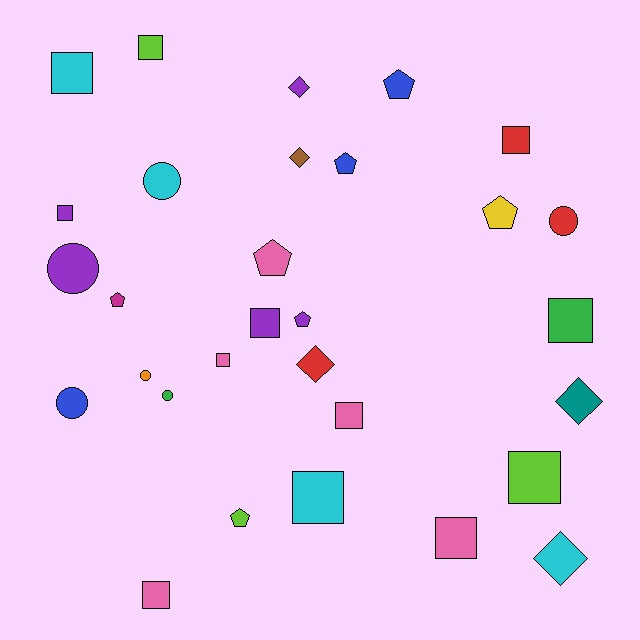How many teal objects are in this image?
There is 1 teal object.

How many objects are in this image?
There are 30 objects.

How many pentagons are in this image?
There are 7 pentagons.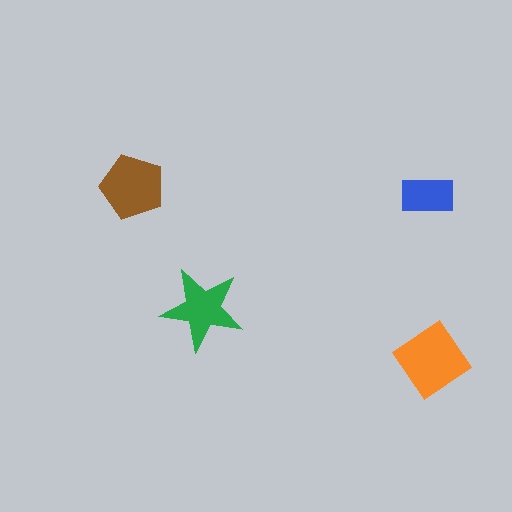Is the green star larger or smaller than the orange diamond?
Smaller.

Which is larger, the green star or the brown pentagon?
The brown pentagon.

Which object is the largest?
The orange diamond.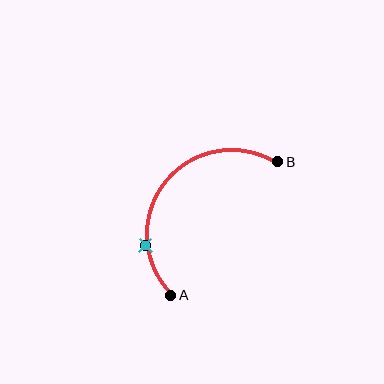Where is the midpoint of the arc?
The arc midpoint is the point on the curve farthest from the straight line joining A and B. It sits above and to the left of that line.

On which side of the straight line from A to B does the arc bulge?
The arc bulges above and to the left of the straight line connecting A and B.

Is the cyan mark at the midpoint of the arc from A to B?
No. The cyan mark lies on the arc but is closer to endpoint A. The arc midpoint would be at the point on the curve equidistant along the arc from both A and B.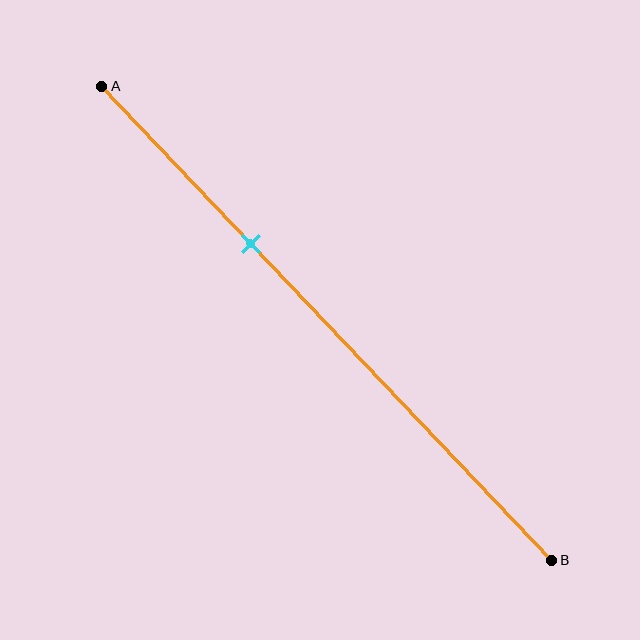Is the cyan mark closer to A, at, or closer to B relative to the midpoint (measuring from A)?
The cyan mark is closer to point A than the midpoint of segment AB.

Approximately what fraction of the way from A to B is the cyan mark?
The cyan mark is approximately 35% of the way from A to B.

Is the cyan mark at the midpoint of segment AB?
No, the mark is at about 35% from A, not at the 50% midpoint.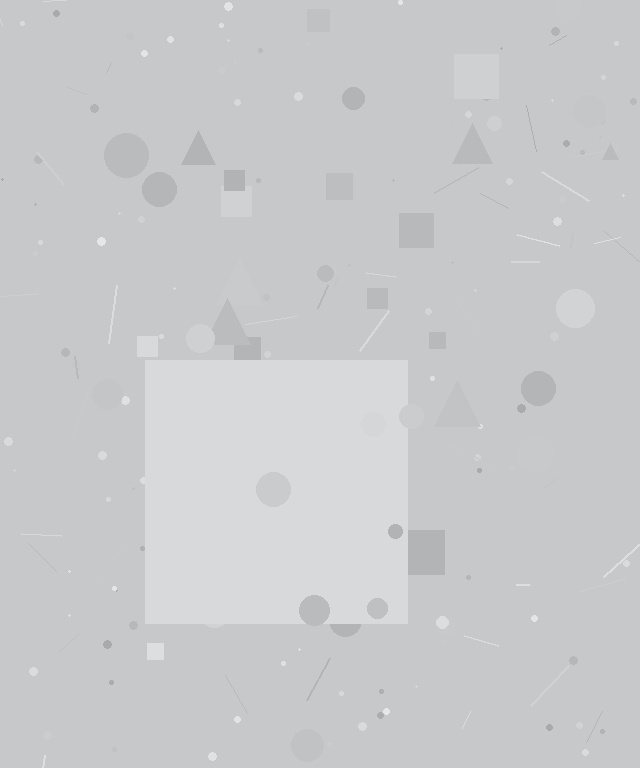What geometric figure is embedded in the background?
A square is embedded in the background.